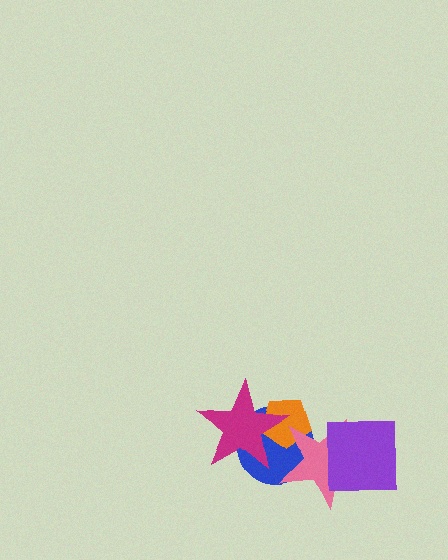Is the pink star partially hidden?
Yes, it is partially covered by another shape.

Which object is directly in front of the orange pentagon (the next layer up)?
The pink star is directly in front of the orange pentagon.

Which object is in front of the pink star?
The purple square is in front of the pink star.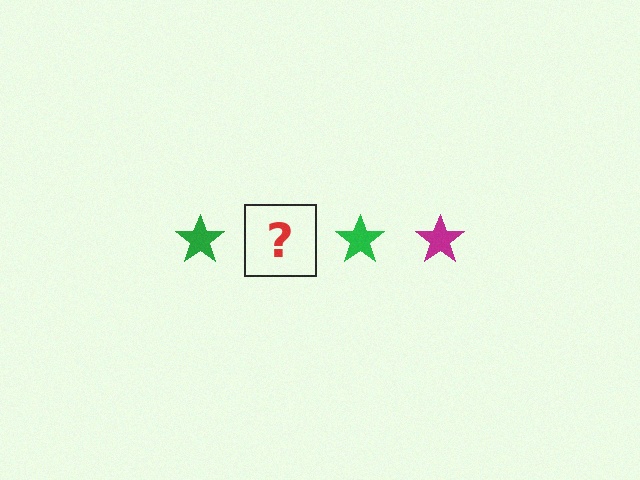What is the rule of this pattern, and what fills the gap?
The rule is that the pattern cycles through green, magenta stars. The gap should be filled with a magenta star.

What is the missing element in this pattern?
The missing element is a magenta star.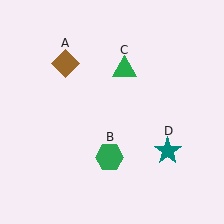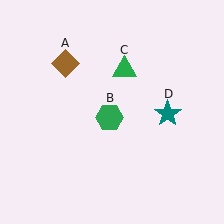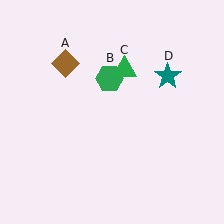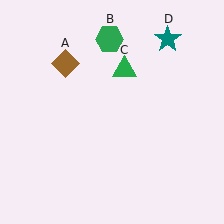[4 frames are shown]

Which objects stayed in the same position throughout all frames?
Brown diamond (object A) and green triangle (object C) remained stationary.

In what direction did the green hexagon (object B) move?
The green hexagon (object B) moved up.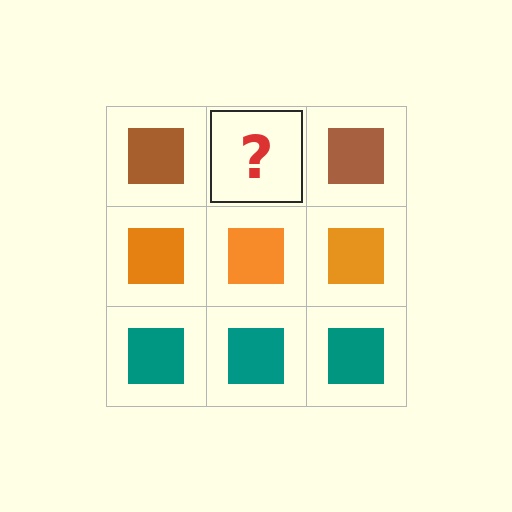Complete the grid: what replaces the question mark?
The question mark should be replaced with a brown square.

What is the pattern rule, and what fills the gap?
The rule is that each row has a consistent color. The gap should be filled with a brown square.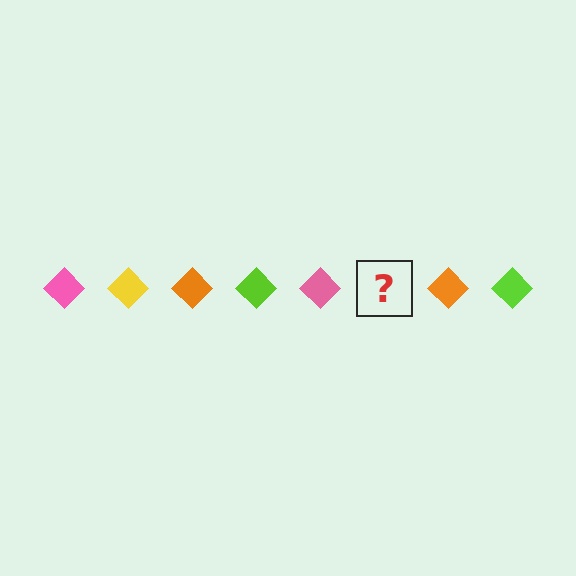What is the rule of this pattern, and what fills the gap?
The rule is that the pattern cycles through pink, yellow, orange, lime diamonds. The gap should be filled with a yellow diamond.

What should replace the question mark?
The question mark should be replaced with a yellow diamond.